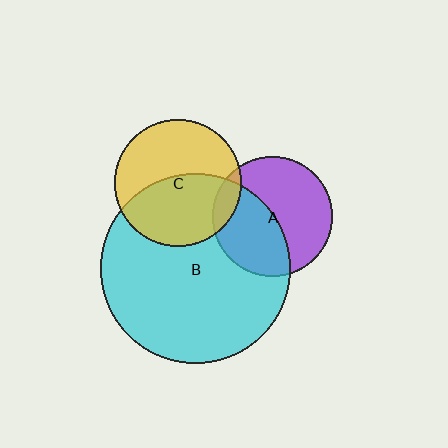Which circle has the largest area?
Circle B (cyan).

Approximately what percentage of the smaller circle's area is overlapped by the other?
Approximately 50%.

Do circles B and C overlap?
Yes.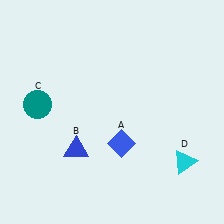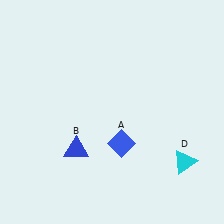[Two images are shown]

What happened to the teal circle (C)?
The teal circle (C) was removed in Image 2. It was in the top-left area of Image 1.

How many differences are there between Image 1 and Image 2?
There is 1 difference between the two images.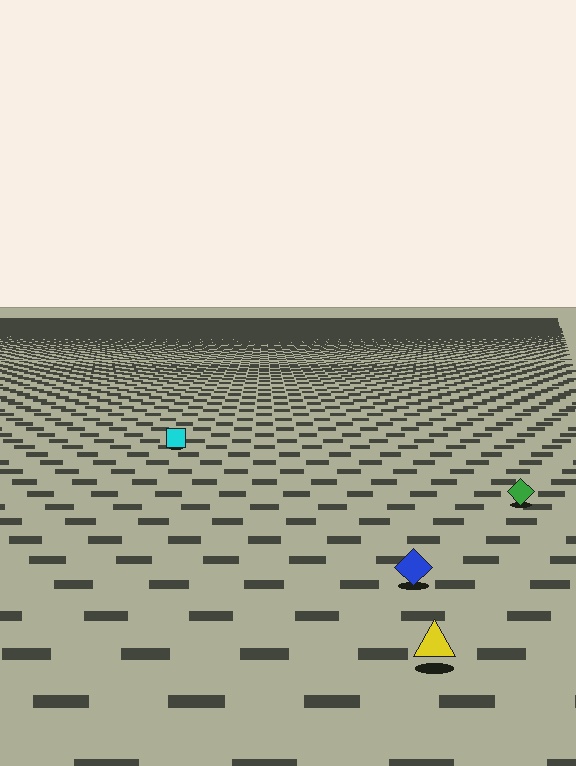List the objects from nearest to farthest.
From nearest to farthest: the yellow triangle, the blue diamond, the green diamond, the cyan square.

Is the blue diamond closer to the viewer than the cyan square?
Yes. The blue diamond is closer — you can tell from the texture gradient: the ground texture is coarser near it.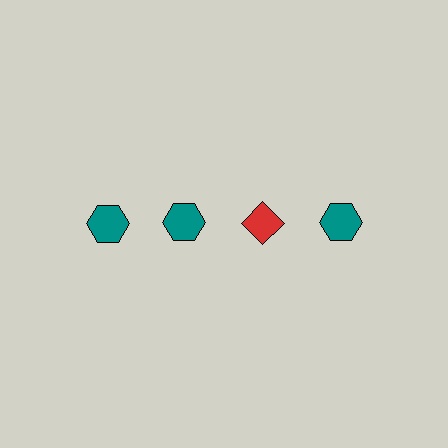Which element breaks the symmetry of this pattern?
The red diamond in the top row, center column breaks the symmetry. All other shapes are teal hexagons.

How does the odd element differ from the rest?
It differs in both color (red instead of teal) and shape (diamond instead of hexagon).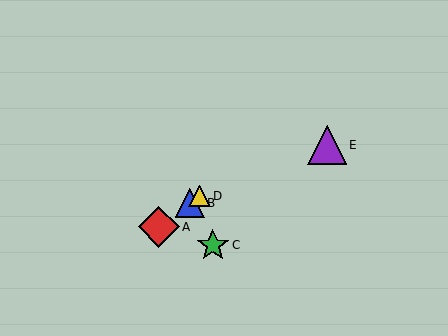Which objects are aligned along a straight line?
Objects A, B, D are aligned along a straight line.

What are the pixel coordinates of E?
Object E is at (327, 145).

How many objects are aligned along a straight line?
3 objects (A, B, D) are aligned along a straight line.